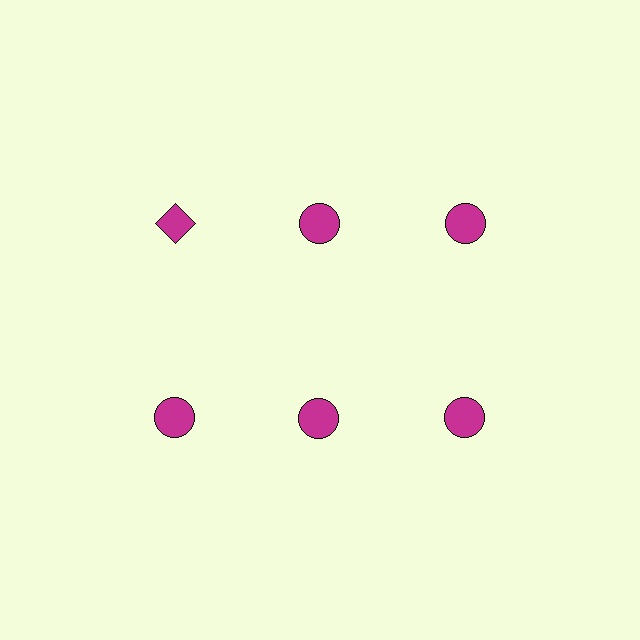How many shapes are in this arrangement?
There are 6 shapes arranged in a grid pattern.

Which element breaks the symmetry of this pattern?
The magenta diamond in the top row, leftmost column breaks the symmetry. All other shapes are magenta circles.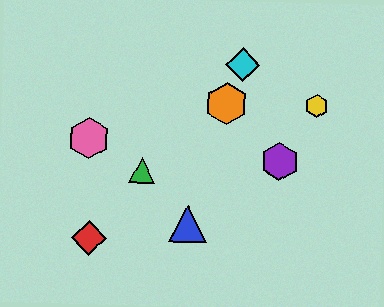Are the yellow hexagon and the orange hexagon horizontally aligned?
Yes, both are at y≈106.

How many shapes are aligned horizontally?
2 shapes (the yellow hexagon, the orange hexagon) are aligned horizontally.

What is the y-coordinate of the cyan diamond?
The cyan diamond is at y≈65.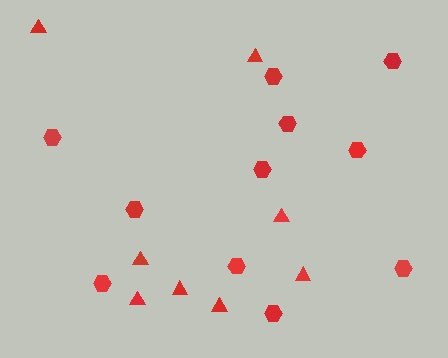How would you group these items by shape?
There are 2 groups: one group of hexagons (11) and one group of triangles (8).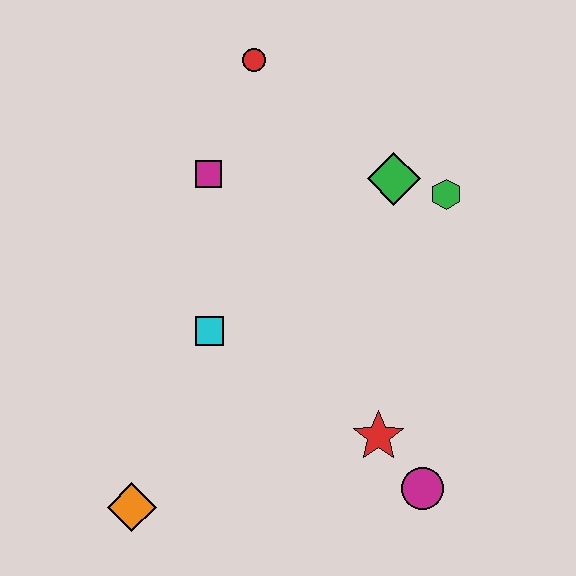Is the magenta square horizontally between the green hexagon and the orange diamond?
Yes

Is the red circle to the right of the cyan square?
Yes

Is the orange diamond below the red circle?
Yes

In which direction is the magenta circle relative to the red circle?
The magenta circle is below the red circle.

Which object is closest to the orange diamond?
The cyan square is closest to the orange diamond.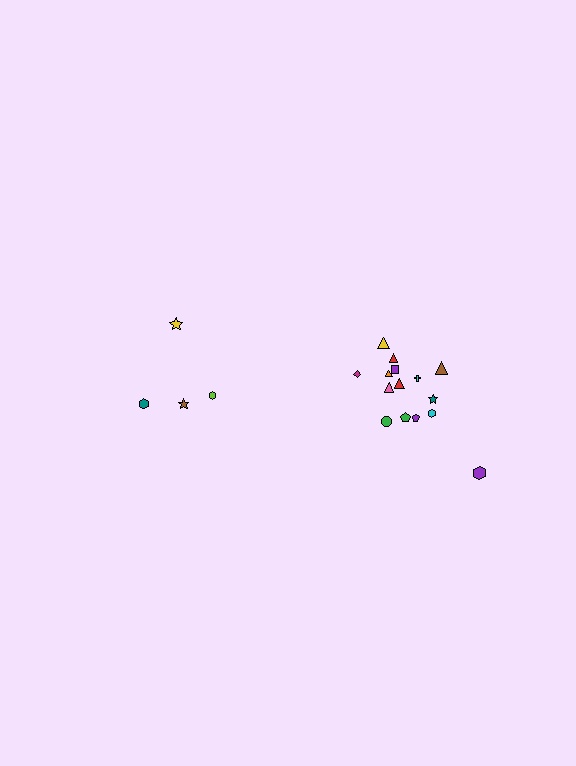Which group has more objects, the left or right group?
The right group.